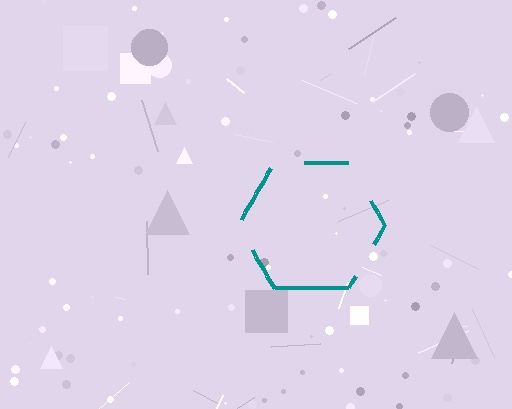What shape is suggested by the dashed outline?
The dashed outline suggests a hexagon.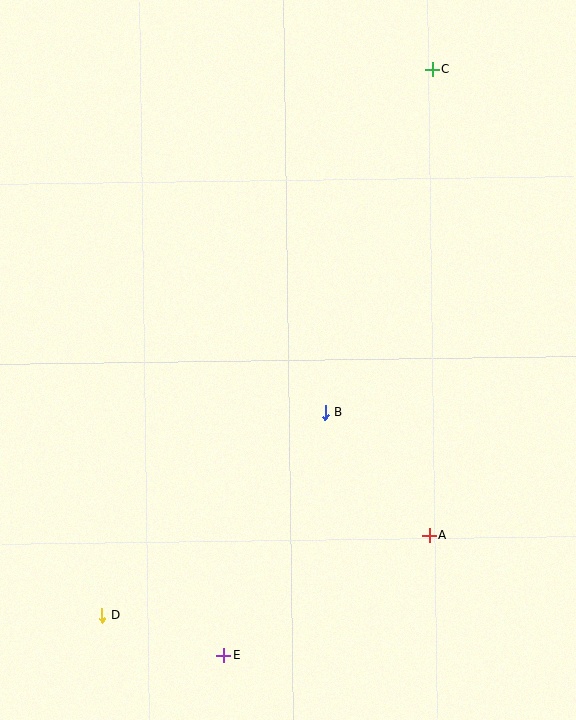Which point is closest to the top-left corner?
Point C is closest to the top-left corner.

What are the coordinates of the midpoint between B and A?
The midpoint between B and A is at (377, 474).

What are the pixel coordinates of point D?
Point D is at (102, 615).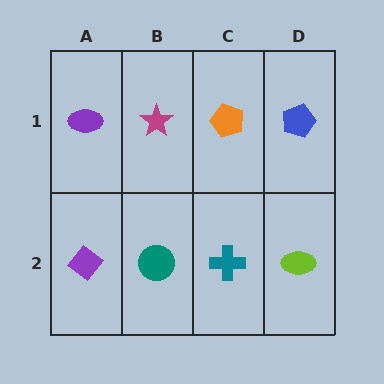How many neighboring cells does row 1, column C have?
3.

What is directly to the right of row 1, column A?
A magenta star.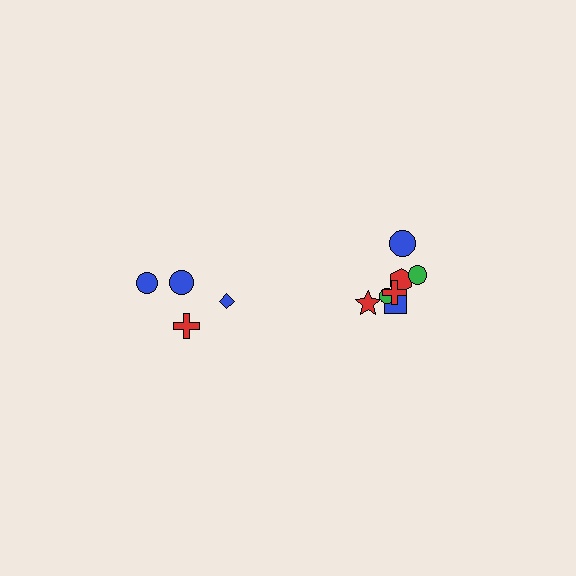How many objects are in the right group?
There are 7 objects.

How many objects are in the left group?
There are 4 objects.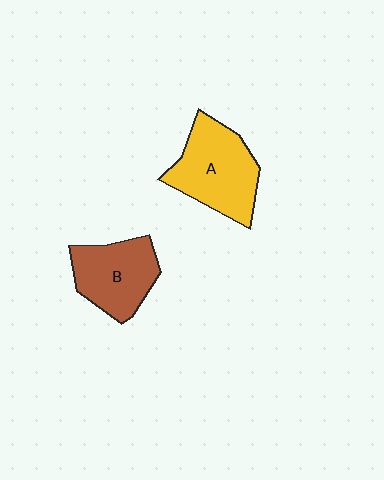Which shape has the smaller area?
Shape B (brown).